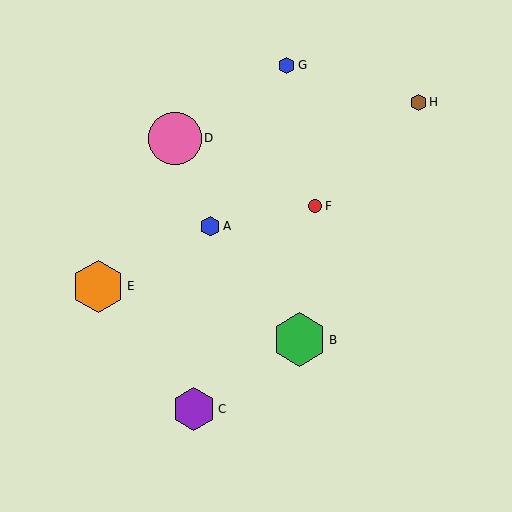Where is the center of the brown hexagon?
The center of the brown hexagon is at (419, 102).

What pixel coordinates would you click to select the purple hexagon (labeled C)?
Click at (194, 409) to select the purple hexagon C.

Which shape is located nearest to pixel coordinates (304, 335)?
The green hexagon (labeled B) at (299, 340) is nearest to that location.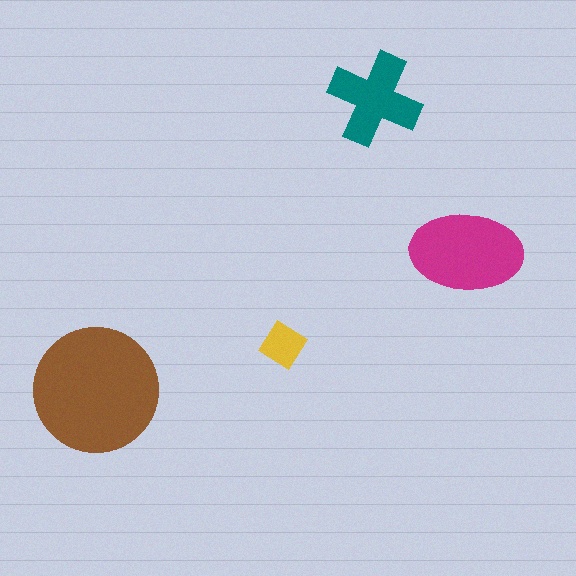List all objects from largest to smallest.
The brown circle, the magenta ellipse, the teal cross, the yellow diamond.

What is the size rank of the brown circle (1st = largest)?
1st.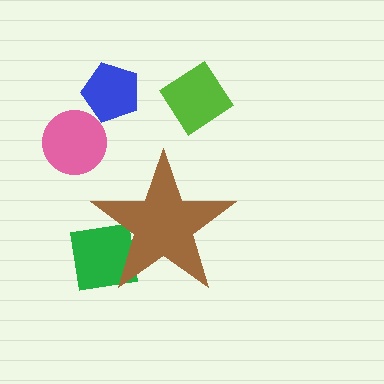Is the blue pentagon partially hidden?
No, the blue pentagon is fully visible.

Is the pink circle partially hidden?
No, the pink circle is fully visible.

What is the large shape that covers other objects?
A brown star.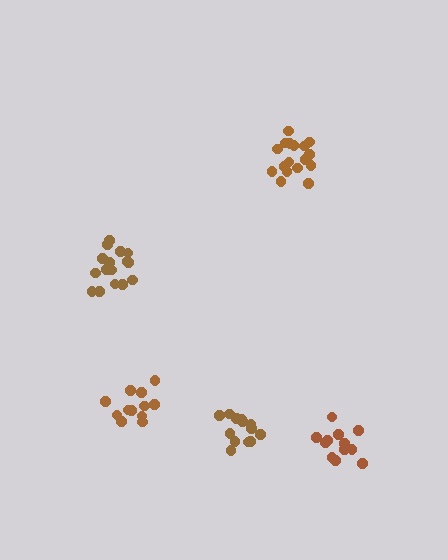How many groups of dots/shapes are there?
There are 5 groups.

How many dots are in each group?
Group 1: 17 dots, Group 2: 13 dots, Group 3: 12 dots, Group 4: 12 dots, Group 5: 16 dots (70 total).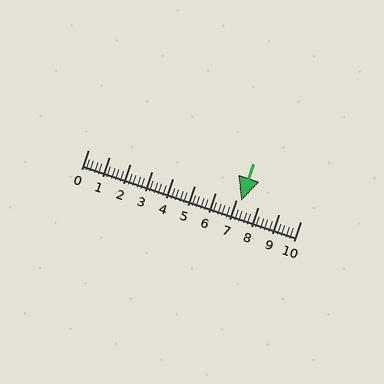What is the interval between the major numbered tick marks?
The major tick marks are spaced 1 units apart.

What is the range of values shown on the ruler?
The ruler shows values from 0 to 10.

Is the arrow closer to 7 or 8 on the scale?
The arrow is closer to 7.